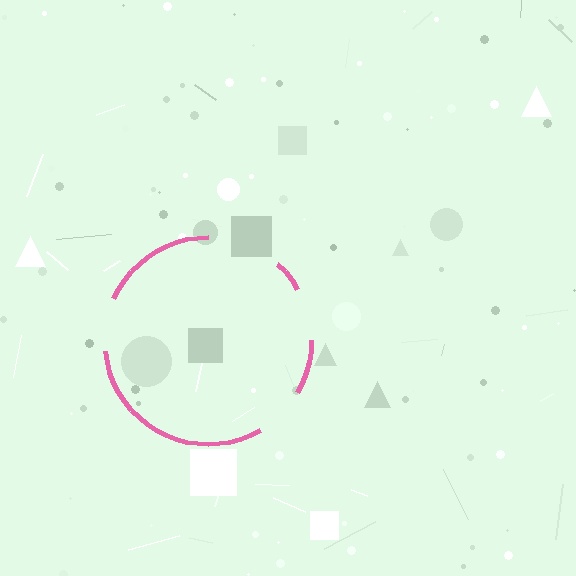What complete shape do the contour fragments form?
The contour fragments form a circle.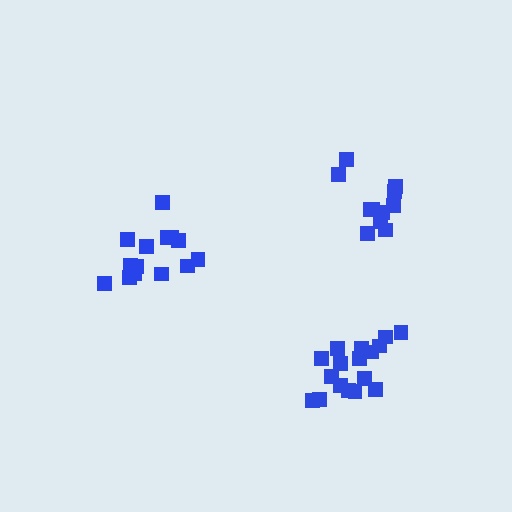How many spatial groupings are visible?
There are 3 spatial groupings.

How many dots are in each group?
Group 1: 14 dots, Group 2: 17 dots, Group 3: 11 dots (42 total).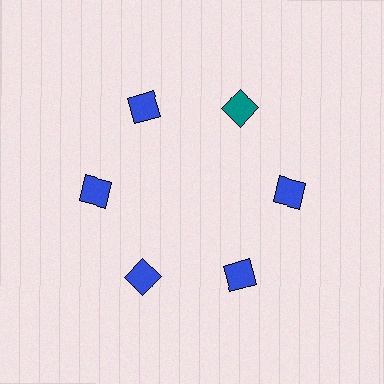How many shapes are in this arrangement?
There are 6 shapes arranged in a ring pattern.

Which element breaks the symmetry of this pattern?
The teal diamond at roughly the 1 o'clock position breaks the symmetry. All other shapes are blue diamonds.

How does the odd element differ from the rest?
It has a different color: teal instead of blue.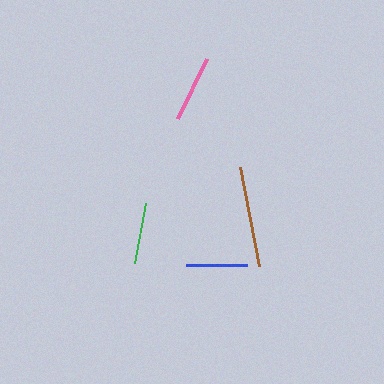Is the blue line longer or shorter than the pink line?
The pink line is longer than the blue line.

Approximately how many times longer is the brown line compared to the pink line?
The brown line is approximately 1.5 times the length of the pink line.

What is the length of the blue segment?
The blue segment is approximately 61 pixels long.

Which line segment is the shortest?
The blue line is the shortest at approximately 61 pixels.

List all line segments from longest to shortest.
From longest to shortest: brown, pink, green, blue.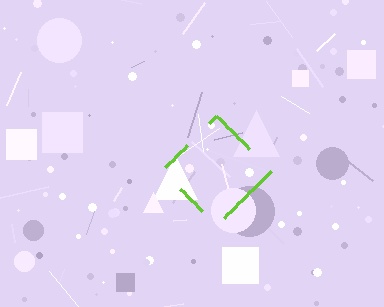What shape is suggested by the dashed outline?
The dashed outline suggests a diamond.